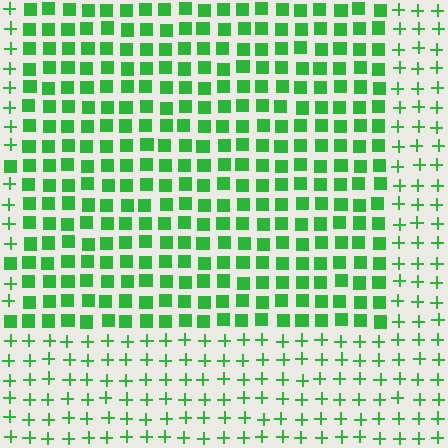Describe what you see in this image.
The image is filled with small green elements arranged in a uniform grid. A rectangle-shaped region contains squares, while the surrounding area contains plus signs. The boundary is defined purely by the change in element shape.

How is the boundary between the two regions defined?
The boundary is defined by a change in element shape: squares inside vs. plus signs outside. All elements share the same color and spacing.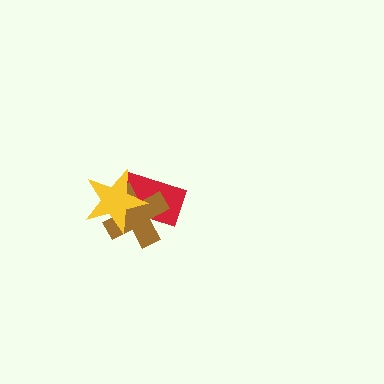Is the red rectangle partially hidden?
Yes, it is partially covered by another shape.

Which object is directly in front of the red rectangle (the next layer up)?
The brown cross is directly in front of the red rectangle.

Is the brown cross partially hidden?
Yes, it is partially covered by another shape.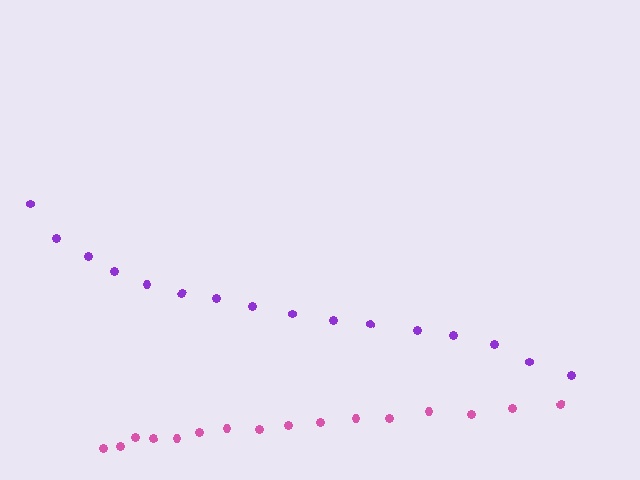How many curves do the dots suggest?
There are 2 distinct paths.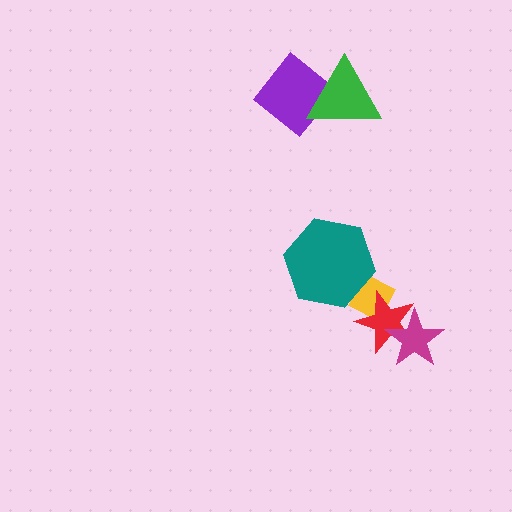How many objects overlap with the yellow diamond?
2 objects overlap with the yellow diamond.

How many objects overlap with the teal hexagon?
1 object overlaps with the teal hexagon.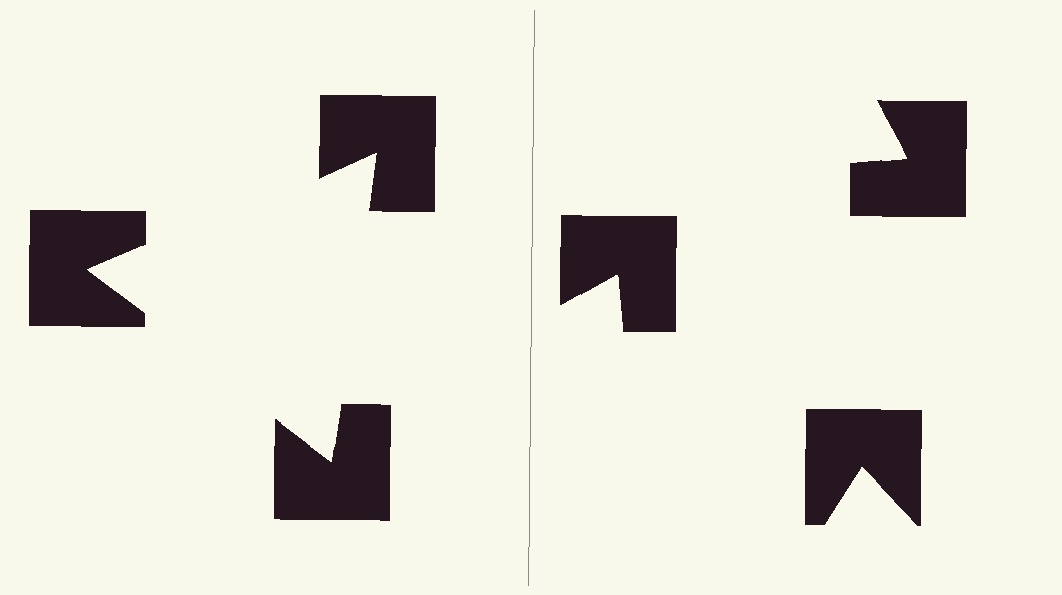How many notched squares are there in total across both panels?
6 — 3 on each side.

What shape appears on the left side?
An illusory triangle.